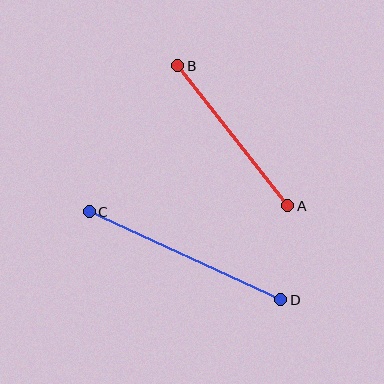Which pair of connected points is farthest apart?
Points C and D are farthest apart.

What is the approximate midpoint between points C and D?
The midpoint is at approximately (185, 256) pixels.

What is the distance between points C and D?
The distance is approximately 211 pixels.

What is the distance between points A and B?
The distance is approximately 178 pixels.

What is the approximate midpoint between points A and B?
The midpoint is at approximately (233, 136) pixels.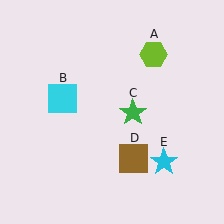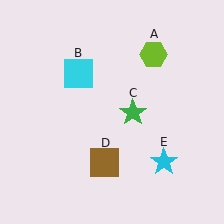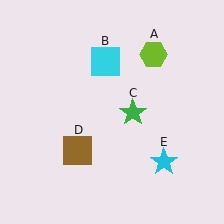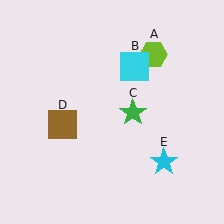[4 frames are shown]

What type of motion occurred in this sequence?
The cyan square (object B), brown square (object D) rotated clockwise around the center of the scene.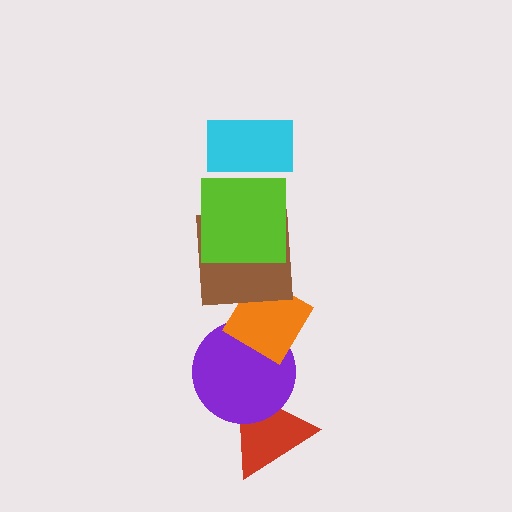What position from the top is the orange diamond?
The orange diamond is 4th from the top.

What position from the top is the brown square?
The brown square is 3rd from the top.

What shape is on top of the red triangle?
The purple circle is on top of the red triangle.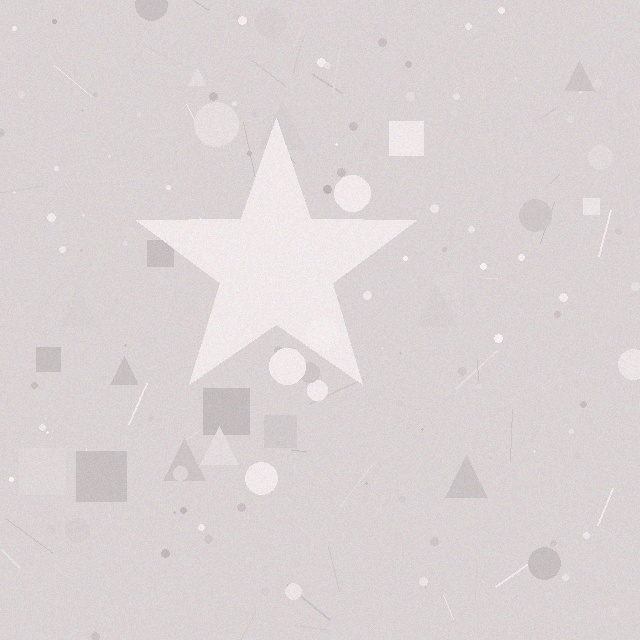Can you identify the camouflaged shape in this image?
The camouflaged shape is a star.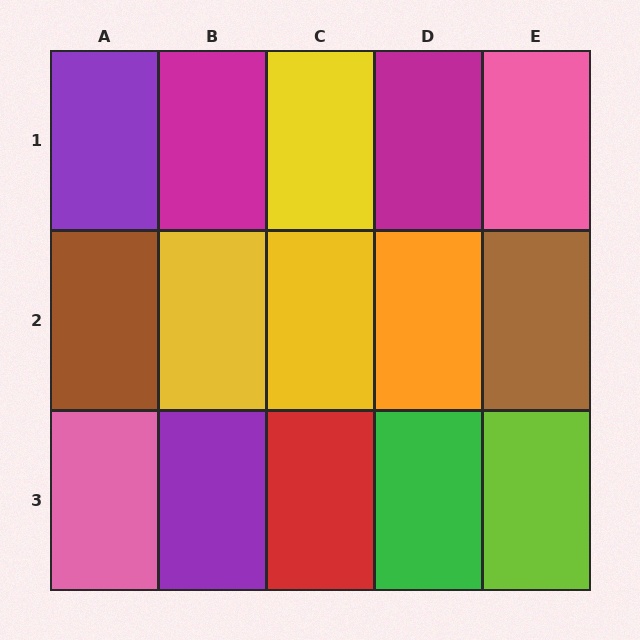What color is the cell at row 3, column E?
Lime.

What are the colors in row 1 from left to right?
Purple, magenta, yellow, magenta, pink.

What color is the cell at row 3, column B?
Purple.